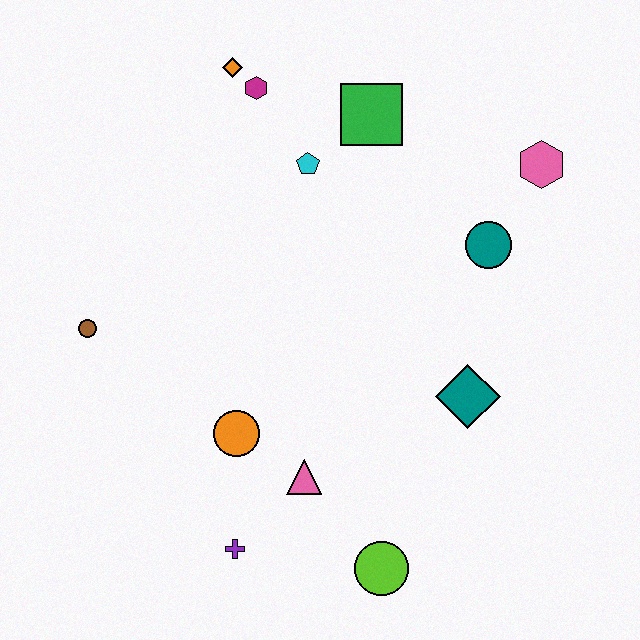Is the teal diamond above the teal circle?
No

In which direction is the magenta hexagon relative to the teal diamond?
The magenta hexagon is above the teal diamond.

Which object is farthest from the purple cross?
The pink hexagon is farthest from the purple cross.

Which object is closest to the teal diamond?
The teal circle is closest to the teal diamond.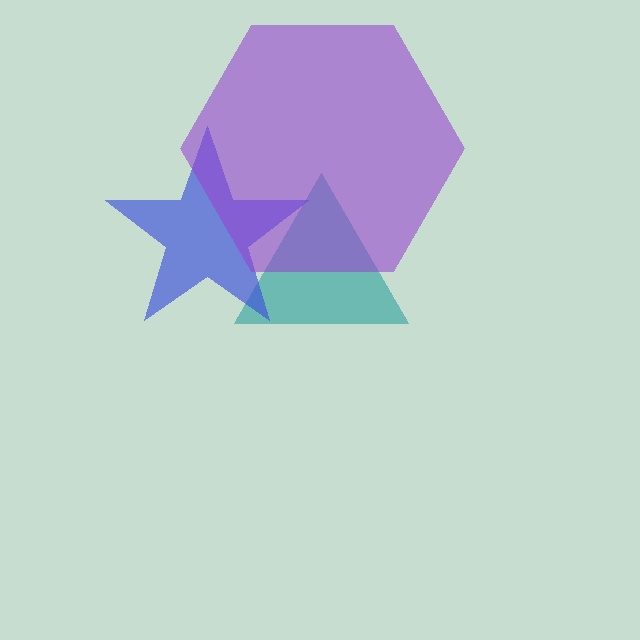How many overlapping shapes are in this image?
There are 3 overlapping shapes in the image.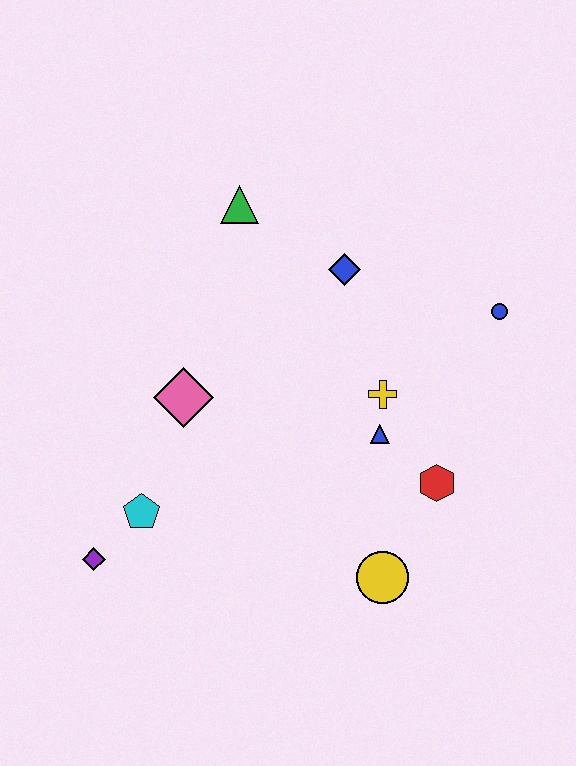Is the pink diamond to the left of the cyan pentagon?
No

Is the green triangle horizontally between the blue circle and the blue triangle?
No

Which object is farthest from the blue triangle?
The purple diamond is farthest from the blue triangle.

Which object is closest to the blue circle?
The yellow cross is closest to the blue circle.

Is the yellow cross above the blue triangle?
Yes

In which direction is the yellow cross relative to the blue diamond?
The yellow cross is below the blue diamond.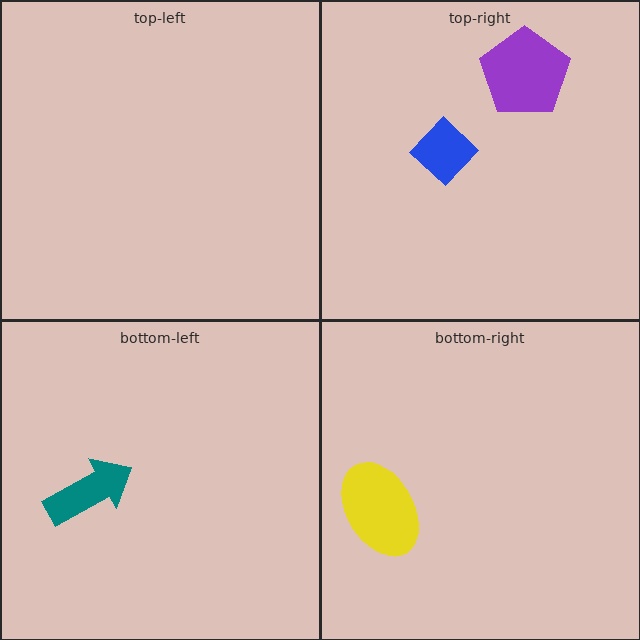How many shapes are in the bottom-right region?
1.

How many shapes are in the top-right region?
2.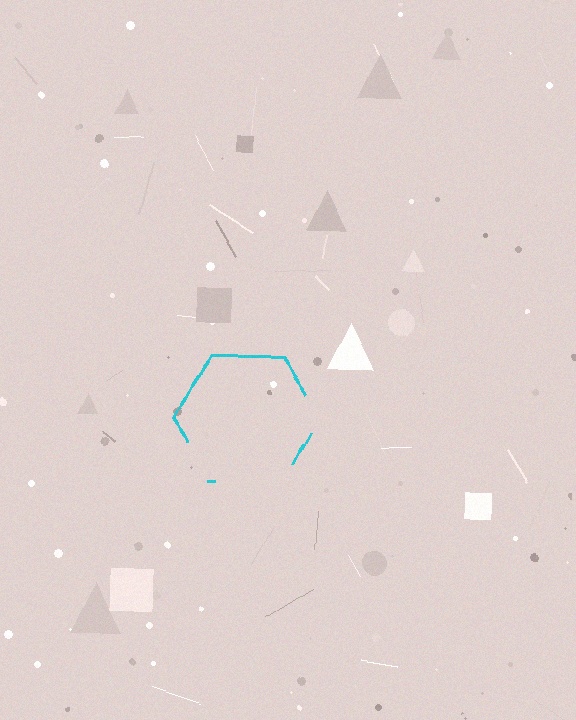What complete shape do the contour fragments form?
The contour fragments form a hexagon.